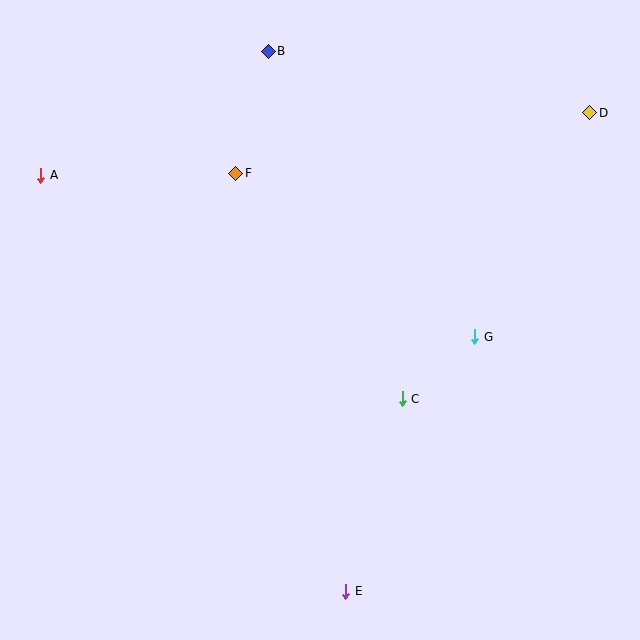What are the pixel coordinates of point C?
Point C is at (402, 399).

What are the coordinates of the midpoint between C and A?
The midpoint between C and A is at (222, 287).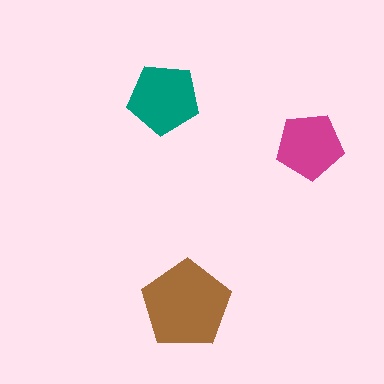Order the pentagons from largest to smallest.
the brown one, the teal one, the magenta one.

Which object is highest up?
The teal pentagon is topmost.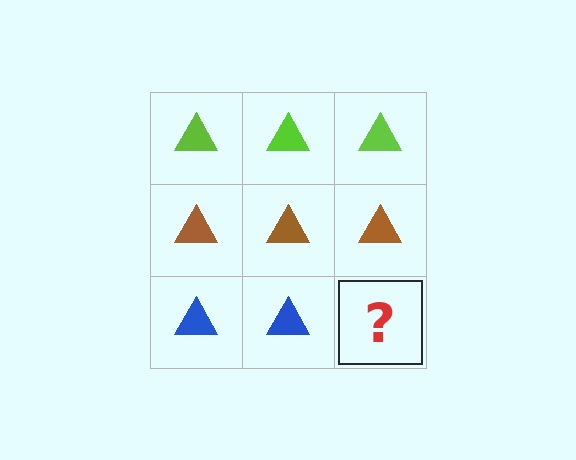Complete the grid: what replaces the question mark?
The question mark should be replaced with a blue triangle.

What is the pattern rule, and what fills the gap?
The rule is that each row has a consistent color. The gap should be filled with a blue triangle.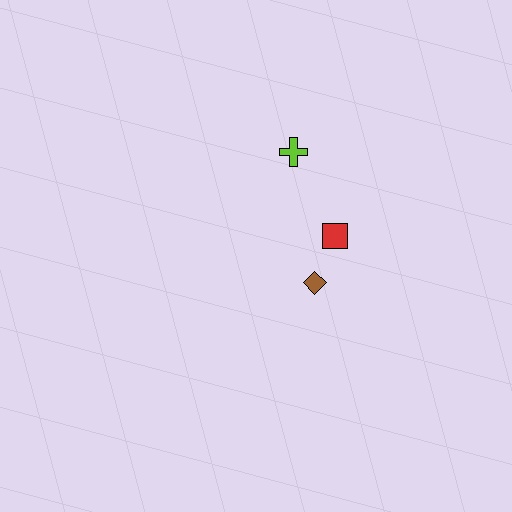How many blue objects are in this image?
There are no blue objects.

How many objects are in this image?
There are 3 objects.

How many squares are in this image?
There is 1 square.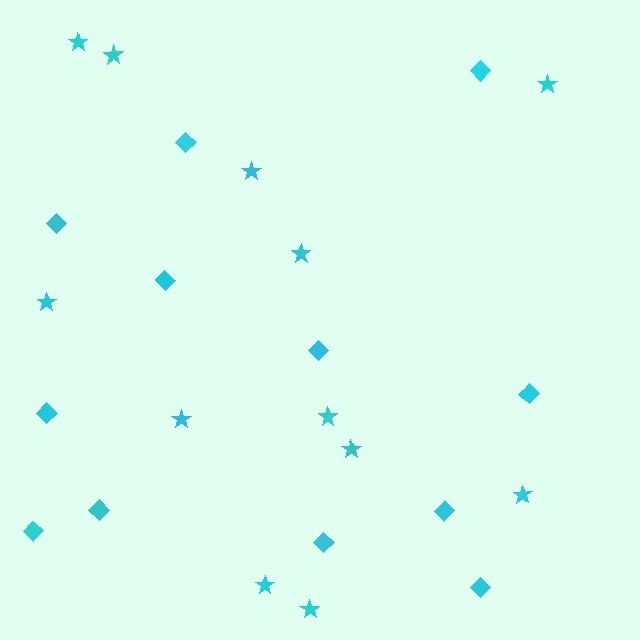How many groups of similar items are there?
There are 2 groups: one group of stars (12) and one group of diamonds (12).